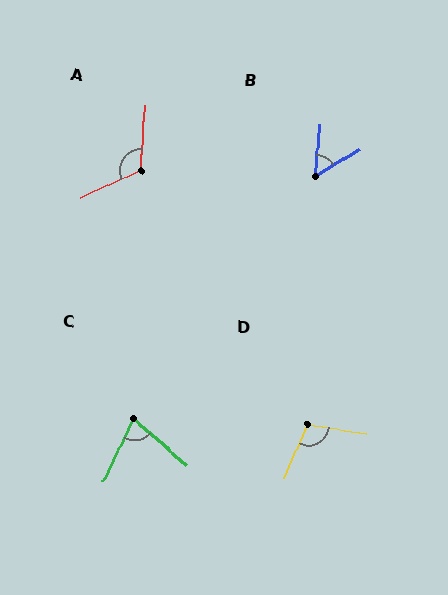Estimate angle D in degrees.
Approximately 104 degrees.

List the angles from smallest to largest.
B (54°), C (74°), D (104°), A (118°).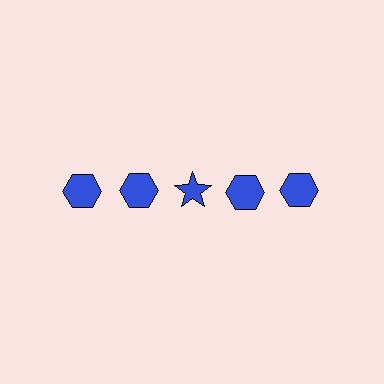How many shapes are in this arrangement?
There are 5 shapes arranged in a grid pattern.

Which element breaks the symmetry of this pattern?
The blue star in the top row, center column breaks the symmetry. All other shapes are blue hexagons.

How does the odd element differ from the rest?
It has a different shape: star instead of hexagon.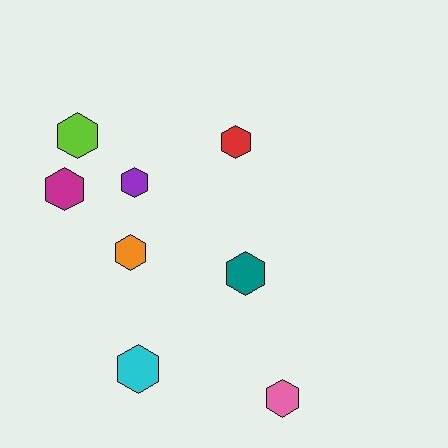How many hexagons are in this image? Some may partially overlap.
There are 8 hexagons.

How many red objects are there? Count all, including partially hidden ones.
There is 1 red object.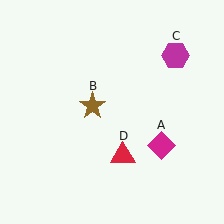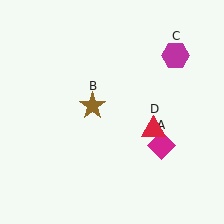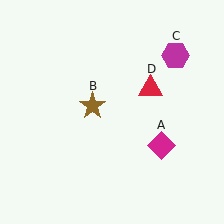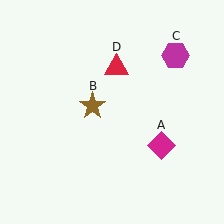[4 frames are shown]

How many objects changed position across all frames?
1 object changed position: red triangle (object D).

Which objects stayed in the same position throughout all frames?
Magenta diamond (object A) and brown star (object B) and magenta hexagon (object C) remained stationary.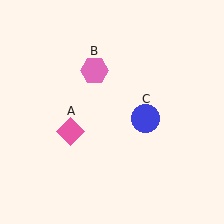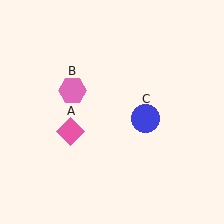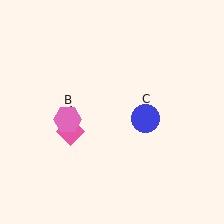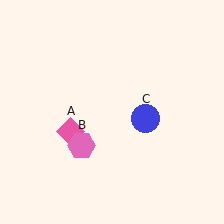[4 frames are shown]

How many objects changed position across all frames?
1 object changed position: pink hexagon (object B).